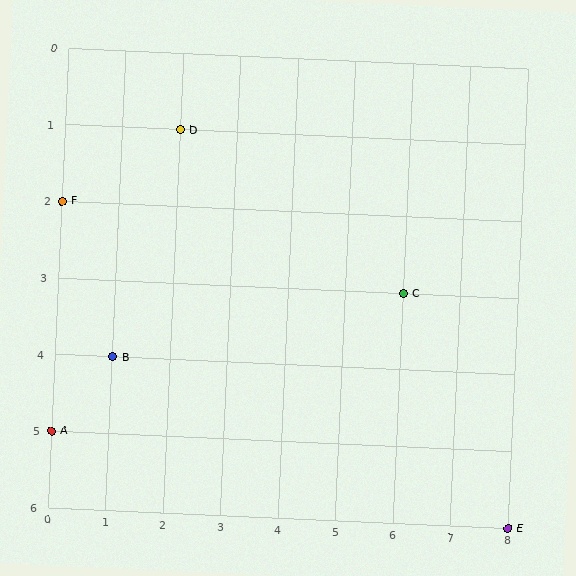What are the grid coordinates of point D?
Point D is at grid coordinates (2, 1).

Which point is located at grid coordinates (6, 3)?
Point C is at (6, 3).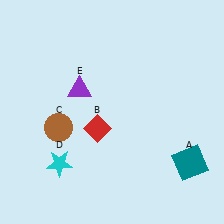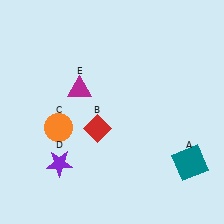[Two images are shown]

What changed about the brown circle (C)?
In Image 1, C is brown. In Image 2, it changed to orange.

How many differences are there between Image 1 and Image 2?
There are 3 differences between the two images.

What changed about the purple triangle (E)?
In Image 1, E is purple. In Image 2, it changed to magenta.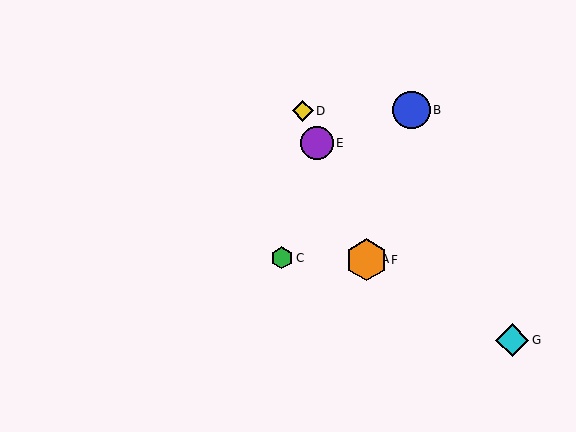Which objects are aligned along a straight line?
Objects A, D, E, F are aligned along a straight line.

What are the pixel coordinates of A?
Object A is at (366, 259).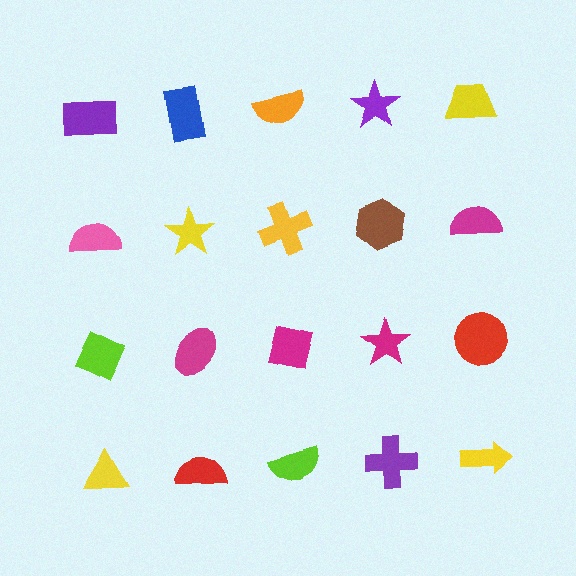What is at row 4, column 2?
A red semicircle.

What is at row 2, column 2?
A yellow star.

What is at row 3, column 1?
A lime diamond.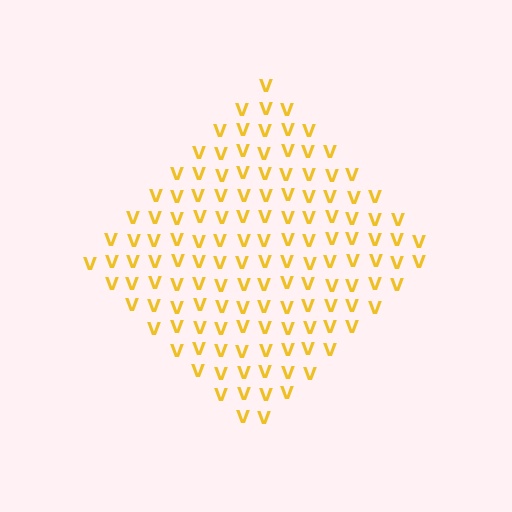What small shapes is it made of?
It is made of small letter V's.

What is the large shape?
The large shape is a diamond.